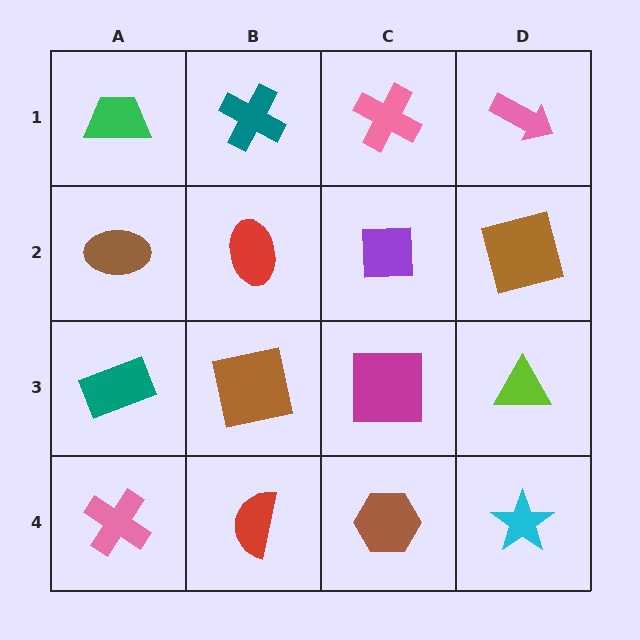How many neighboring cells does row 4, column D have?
2.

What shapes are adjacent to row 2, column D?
A pink arrow (row 1, column D), a lime triangle (row 3, column D), a purple square (row 2, column C).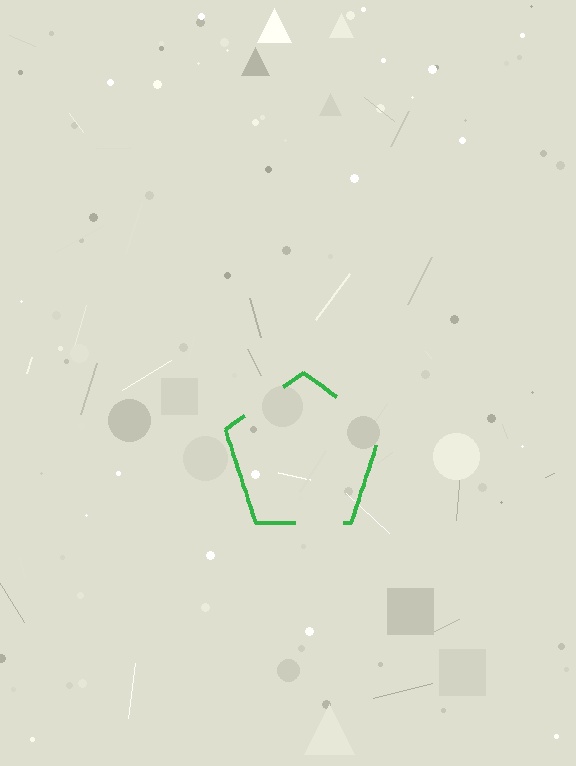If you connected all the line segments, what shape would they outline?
They would outline a pentagon.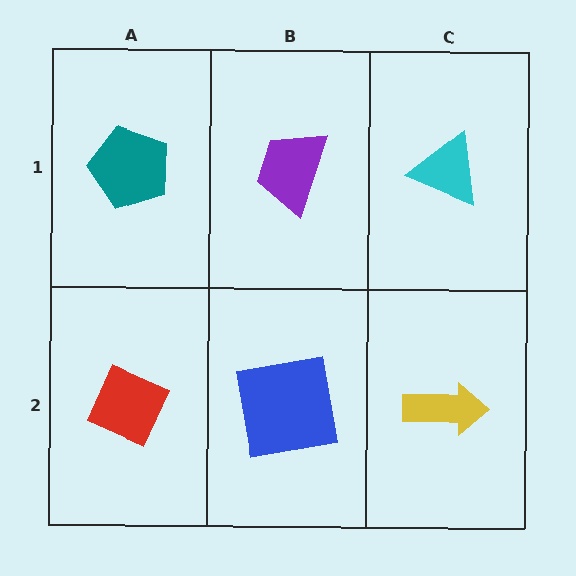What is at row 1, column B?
A purple trapezoid.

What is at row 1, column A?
A teal pentagon.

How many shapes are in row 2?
3 shapes.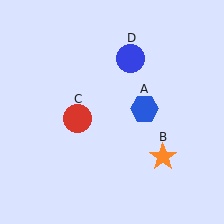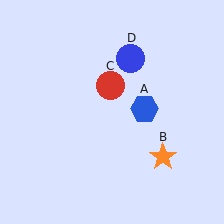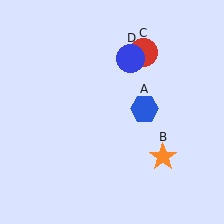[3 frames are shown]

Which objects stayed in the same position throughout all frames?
Blue hexagon (object A) and orange star (object B) and blue circle (object D) remained stationary.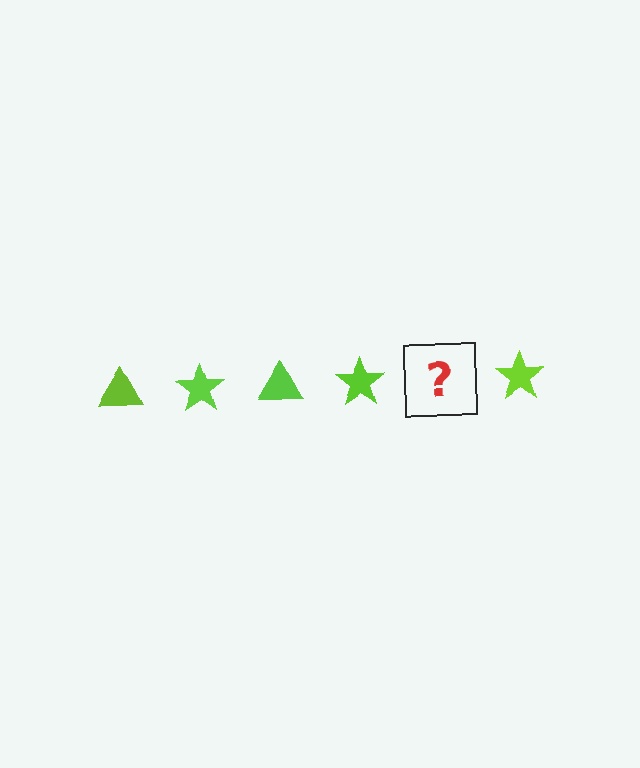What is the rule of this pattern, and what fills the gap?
The rule is that the pattern cycles through triangle, star shapes in lime. The gap should be filled with a lime triangle.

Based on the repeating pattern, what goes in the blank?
The blank should be a lime triangle.